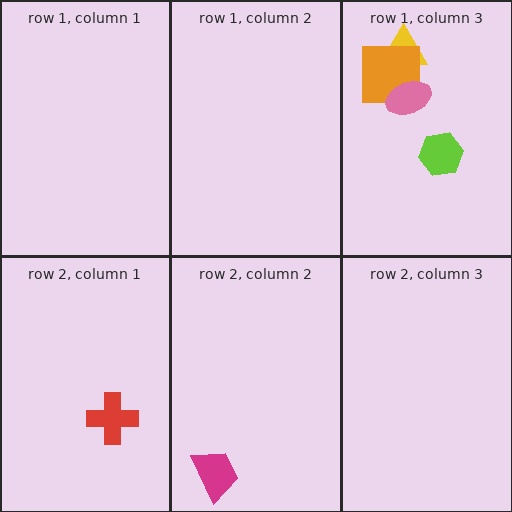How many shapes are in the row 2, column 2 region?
1.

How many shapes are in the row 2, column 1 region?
1.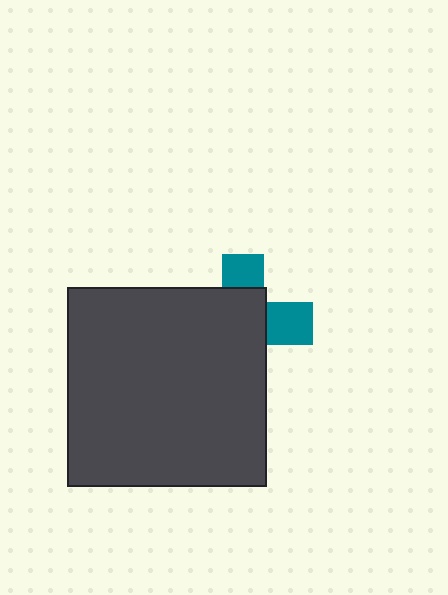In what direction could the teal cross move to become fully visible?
The teal cross could move toward the upper-right. That would shift it out from behind the dark gray square entirely.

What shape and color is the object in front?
The object in front is a dark gray square.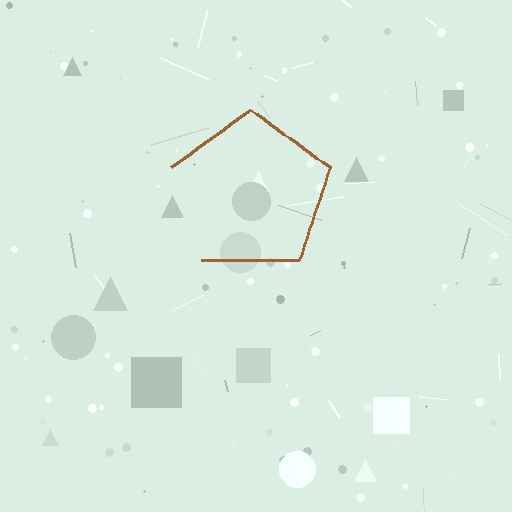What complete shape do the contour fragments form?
The contour fragments form a pentagon.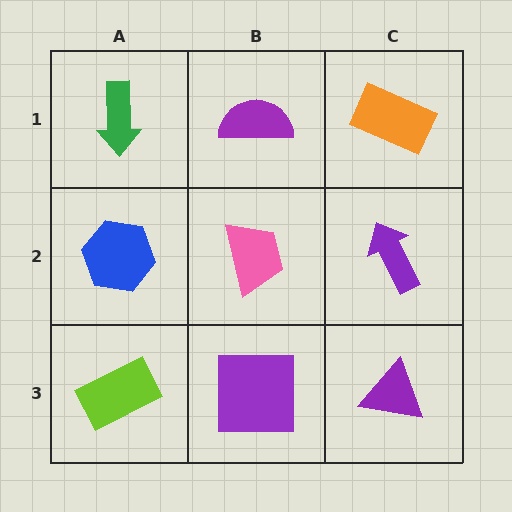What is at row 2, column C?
A purple arrow.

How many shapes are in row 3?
3 shapes.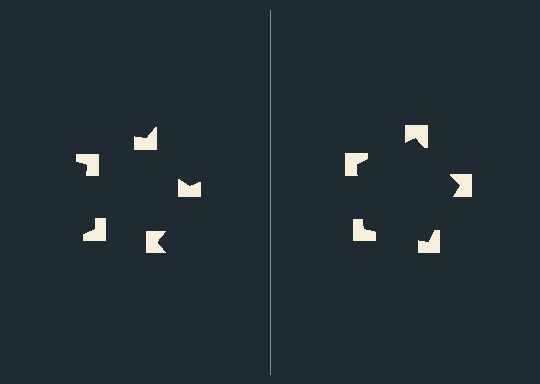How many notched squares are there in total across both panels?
10 — 5 on each side.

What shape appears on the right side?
An illusory pentagon.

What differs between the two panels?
The notched squares are positioned identically on both sides; only the wedge orientations differ. On the right they align to a pentagon; on the left they are misaligned.